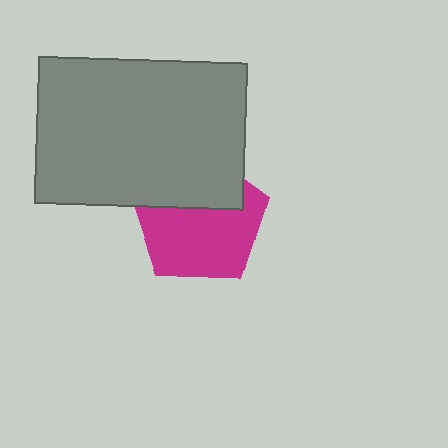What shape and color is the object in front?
The object in front is a gray rectangle.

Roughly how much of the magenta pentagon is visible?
About half of it is visible (roughly 63%).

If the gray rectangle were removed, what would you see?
You would see the complete magenta pentagon.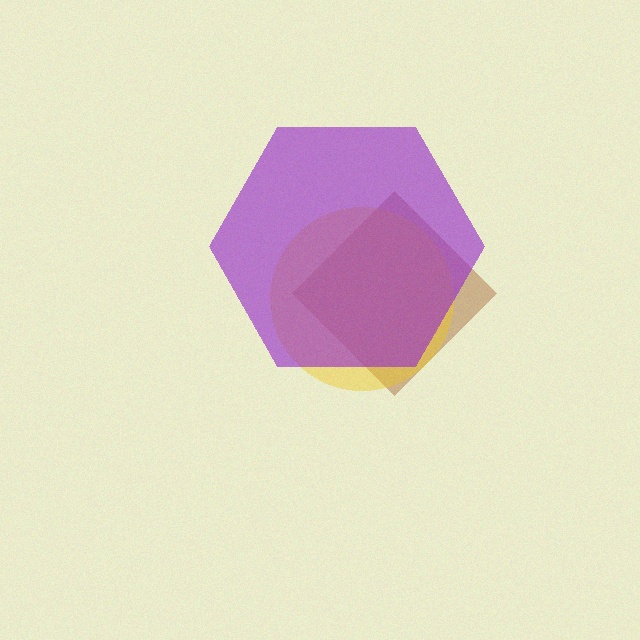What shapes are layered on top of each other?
The layered shapes are: a brown diamond, a yellow circle, a purple hexagon.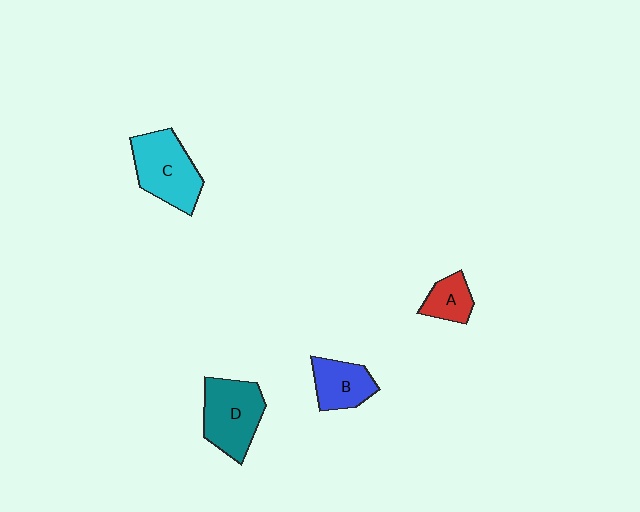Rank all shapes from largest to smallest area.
From largest to smallest: C (cyan), D (teal), B (blue), A (red).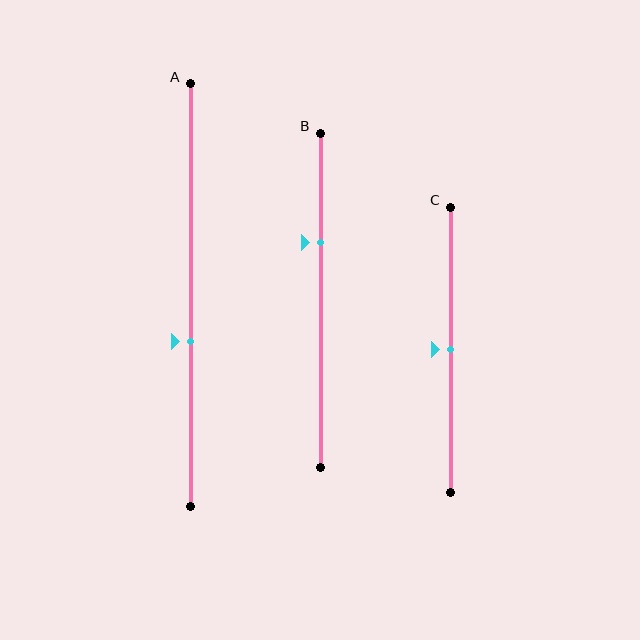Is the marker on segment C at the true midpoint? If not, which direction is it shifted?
Yes, the marker on segment C is at the true midpoint.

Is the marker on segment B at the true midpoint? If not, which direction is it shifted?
No, the marker on segment B is shifted upward by about 17% of the segment length.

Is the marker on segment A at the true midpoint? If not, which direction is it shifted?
No, the marker on segment A is shifted downward by about 11% of the segment length.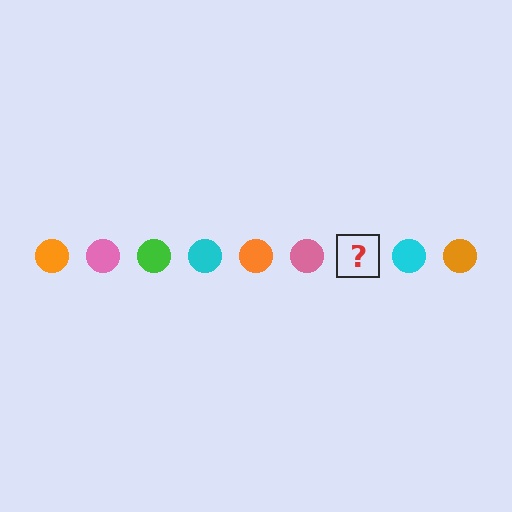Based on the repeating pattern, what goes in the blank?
The blank should be a green circle.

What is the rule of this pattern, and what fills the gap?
The rule is that the pattern cycles through orange, pink, green, cyan circles. The gap should be filled with a green circle.